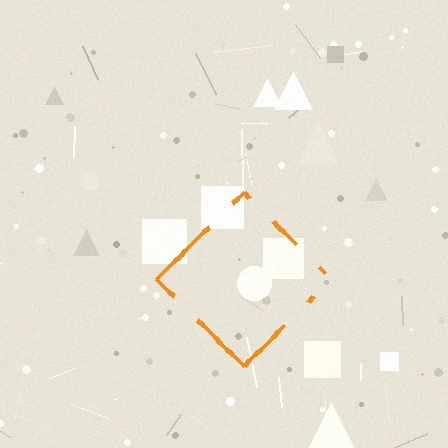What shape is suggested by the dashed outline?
The dashed outline suggests a diamond.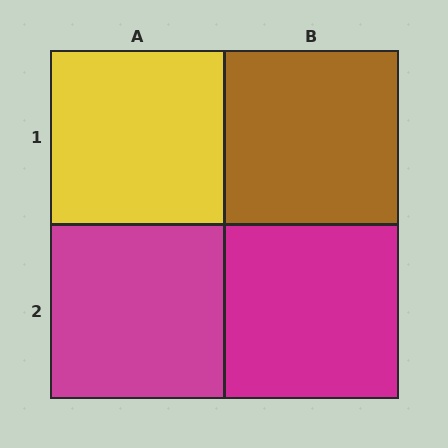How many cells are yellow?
1 cell is yellow.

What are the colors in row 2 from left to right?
Magenta, magenta.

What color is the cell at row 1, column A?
Yellow.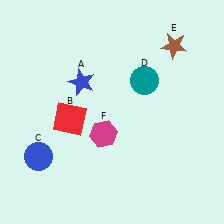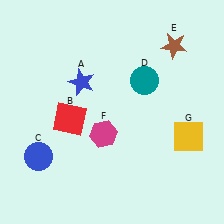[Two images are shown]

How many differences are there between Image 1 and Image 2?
There is 1 difference between the two images.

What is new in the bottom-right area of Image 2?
A yellow square (G) was added in the bottom-right area of Image 2.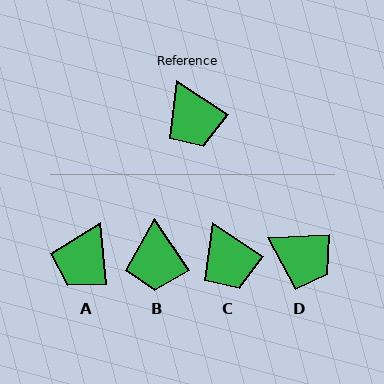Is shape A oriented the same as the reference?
No, it is off by about 50 degrees.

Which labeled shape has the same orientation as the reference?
C.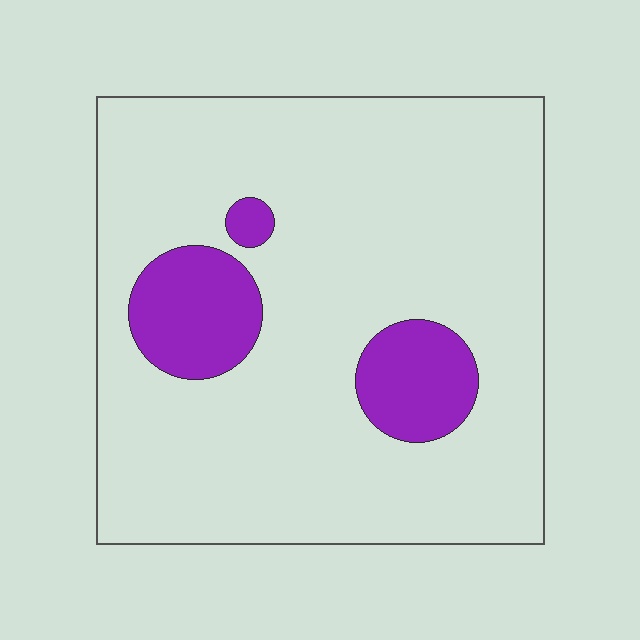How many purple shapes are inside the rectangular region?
3.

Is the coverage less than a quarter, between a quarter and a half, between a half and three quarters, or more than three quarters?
Less than a quarter.